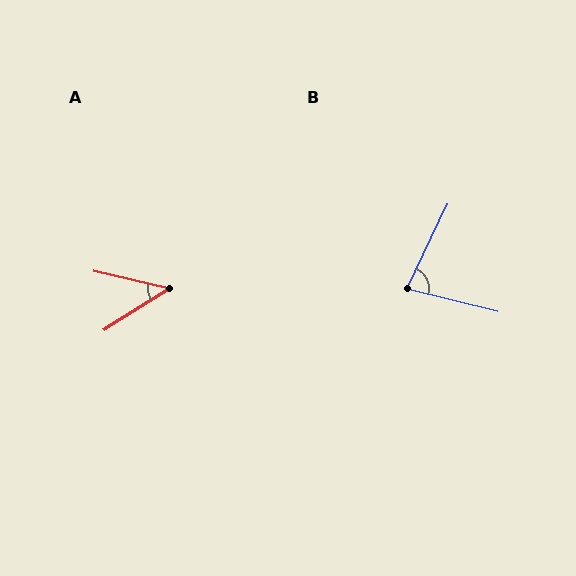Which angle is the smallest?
A, at approximately 46 degrees.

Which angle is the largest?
B, at approximately 78 degrees.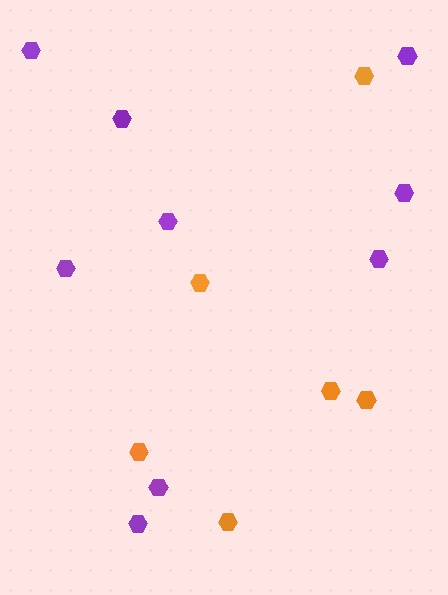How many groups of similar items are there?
There are 2 groups: one group of purple hexagons (9) and one group of orange hexagons (6).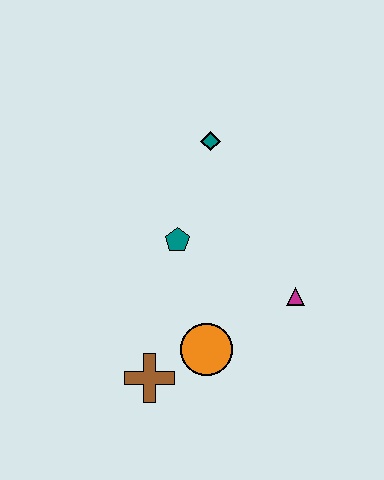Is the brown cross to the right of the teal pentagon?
No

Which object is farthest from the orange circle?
The teal diamond is farthest from the orange circle.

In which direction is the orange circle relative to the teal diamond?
The orange circle is below the teal diamond.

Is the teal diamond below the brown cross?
No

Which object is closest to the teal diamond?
The teal pentagon is closest to the teal diamond.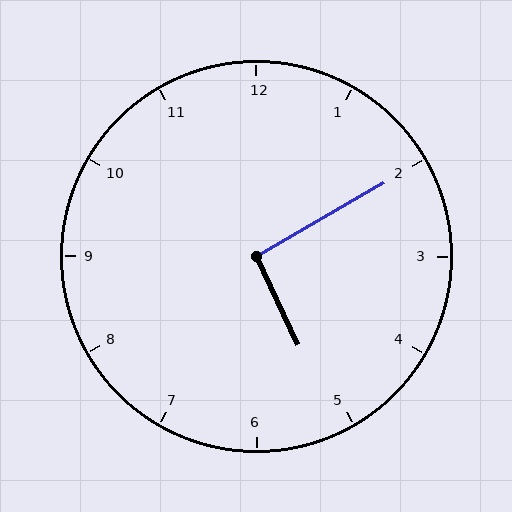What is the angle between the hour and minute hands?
Approximately 95 degrees.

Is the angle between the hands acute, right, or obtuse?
It is right.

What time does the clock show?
5:10.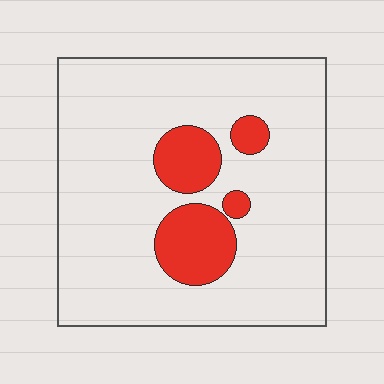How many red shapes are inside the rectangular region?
4.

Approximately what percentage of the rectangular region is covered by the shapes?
Approximately 15%.